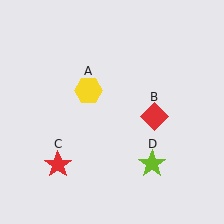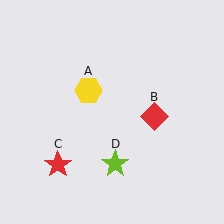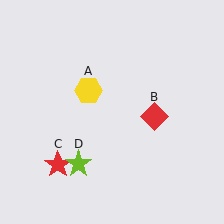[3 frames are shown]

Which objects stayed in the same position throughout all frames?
Yellow hexagon (object A) and red diamond (object B) and red star (object C) remained stationary.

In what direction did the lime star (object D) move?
The lime star (object D) moved left.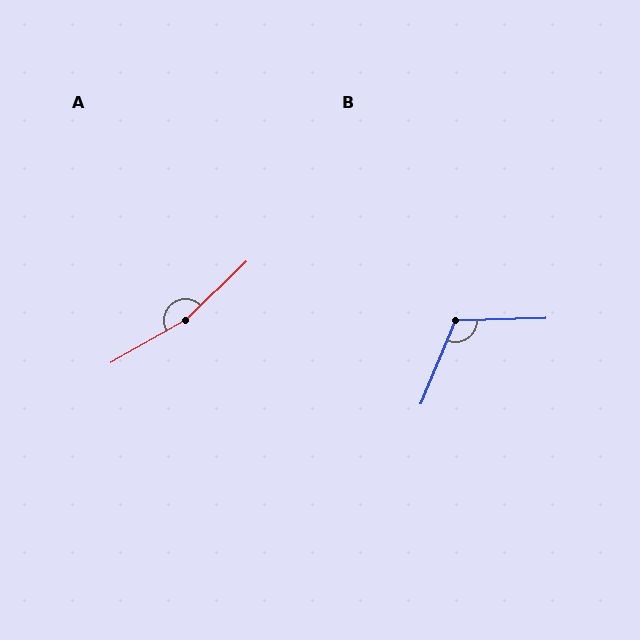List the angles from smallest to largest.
B (114°), A (166°).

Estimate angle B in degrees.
Approximately 114 degrees.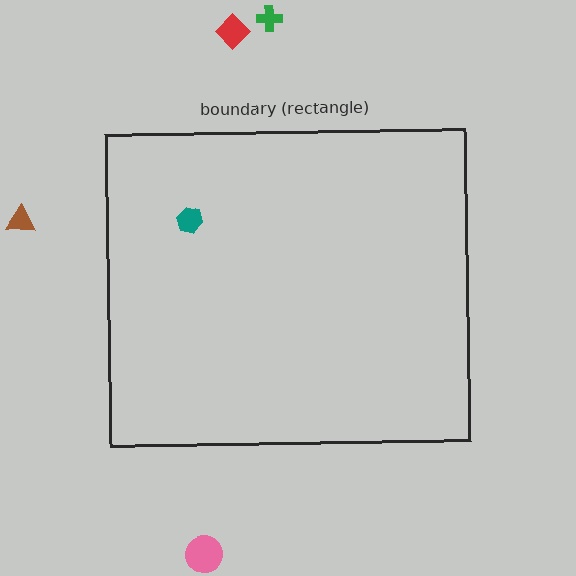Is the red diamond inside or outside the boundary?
Outside.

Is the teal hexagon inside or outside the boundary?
Inside.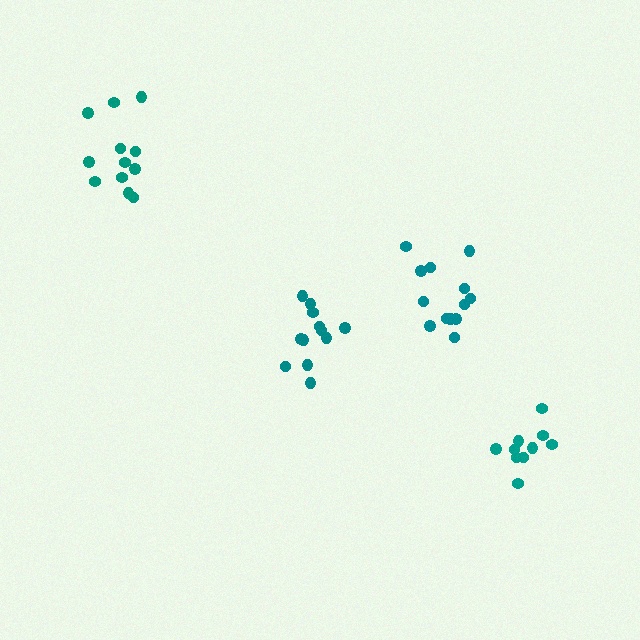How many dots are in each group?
Group 1: 12 dots, Group 2: 10 dots, Group 3: 13 dots, Group 4: 12 dots (47 total).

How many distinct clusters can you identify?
There are 4 distinct clusters.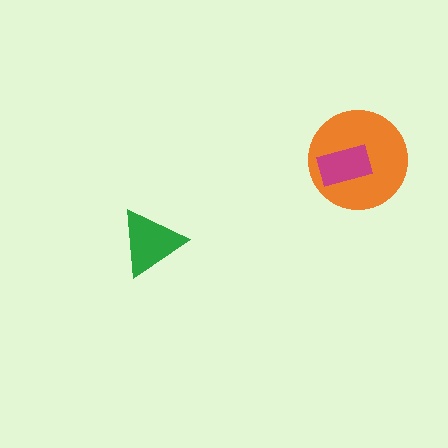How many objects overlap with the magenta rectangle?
1 object overlaps with the magenta rectangle.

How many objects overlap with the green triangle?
0 objects overlap with the green triangle.